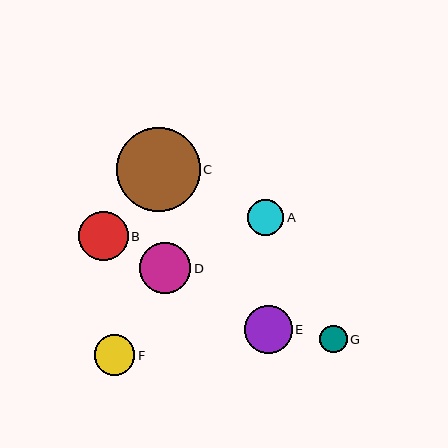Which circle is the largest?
Circle C is the largest with a size of approximately 84 pixels.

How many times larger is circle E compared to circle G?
Circle E is approximately 1.7 times the size of circle G.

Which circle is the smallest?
Circle G is the smallest with a size of approximately 28 pixels.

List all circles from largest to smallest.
From largest to smallest: C, D, B, E, F, A, G.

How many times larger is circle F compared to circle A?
Circle F is approximately 1.1 times the size of circle A.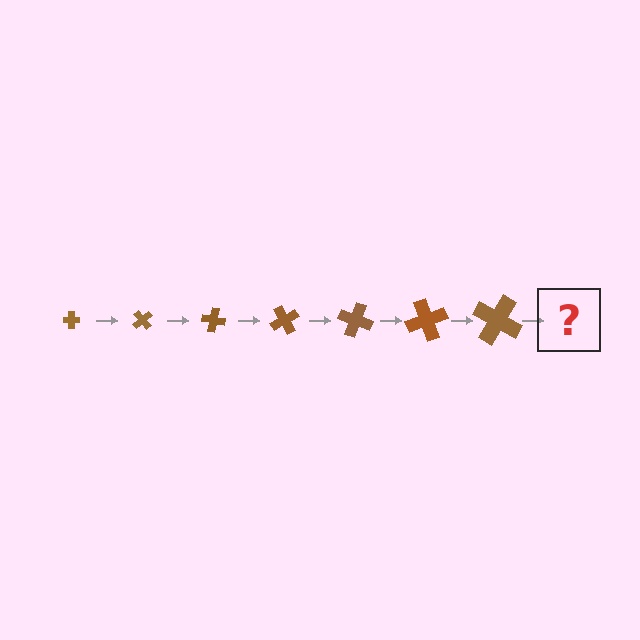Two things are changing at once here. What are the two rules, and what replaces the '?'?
The two rules are that the cross grows larger each step and it rotates 50 degrees each step. The '?' should be a cross, larger than the previous one and rotated 350 degrees from the start.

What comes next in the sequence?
The next element should be a cross, larger than the previous one and rotated 350 degrees from the start.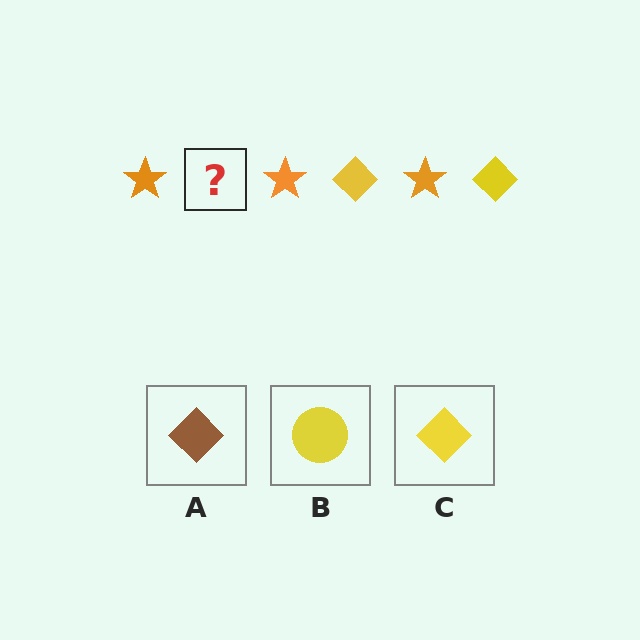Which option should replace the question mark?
Option C.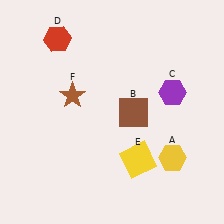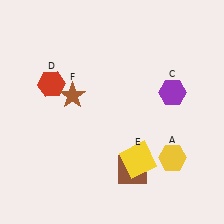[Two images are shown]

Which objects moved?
The objects that moved are: the brown square (B), the red hexagon (D).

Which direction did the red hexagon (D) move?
The red hexagon (D) moved down.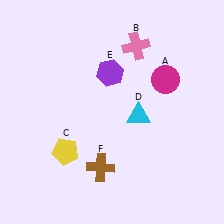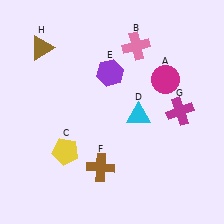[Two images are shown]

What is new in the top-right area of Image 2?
A magenta cross (G) was added in the top-right area of Image 2.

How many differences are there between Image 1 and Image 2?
There are 2 differences between the two images.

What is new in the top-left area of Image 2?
A brown triangle (H) was added in the top-left area of Image 2.